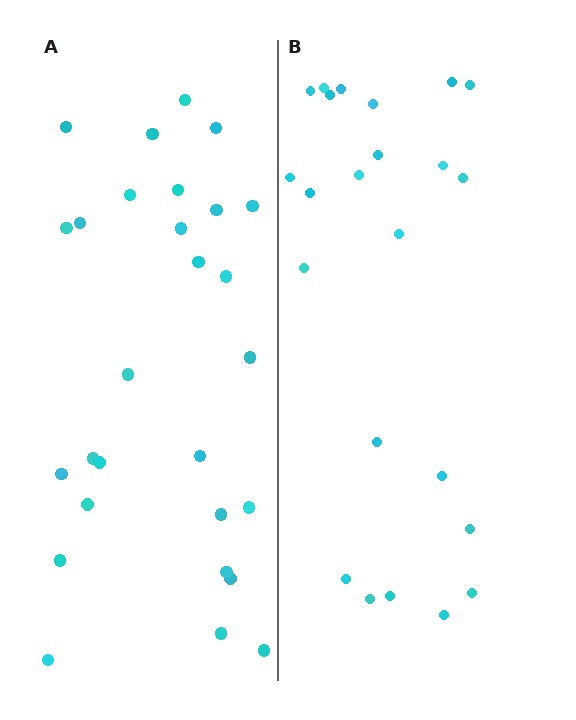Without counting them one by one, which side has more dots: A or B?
Region A (the left region) has more dots.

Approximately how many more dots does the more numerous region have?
Region A has about 5 more dots than region B.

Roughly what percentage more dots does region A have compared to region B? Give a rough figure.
About 20% more.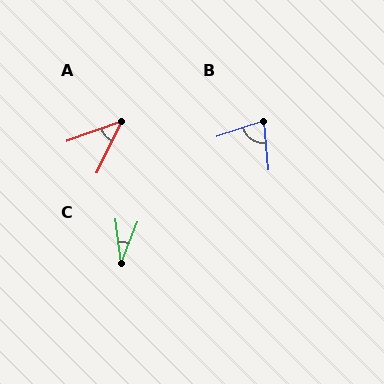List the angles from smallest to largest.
C (28°), A (45°), B (76°).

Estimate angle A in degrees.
Approximately 45 degrees.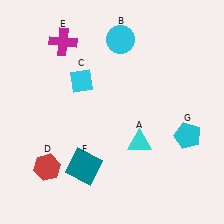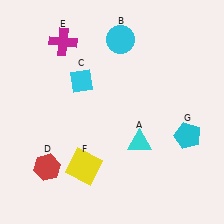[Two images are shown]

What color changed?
The square (F) changed from teal in Image 1 to yellow in Image 2.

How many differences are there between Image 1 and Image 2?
There is 1 difference between the two images.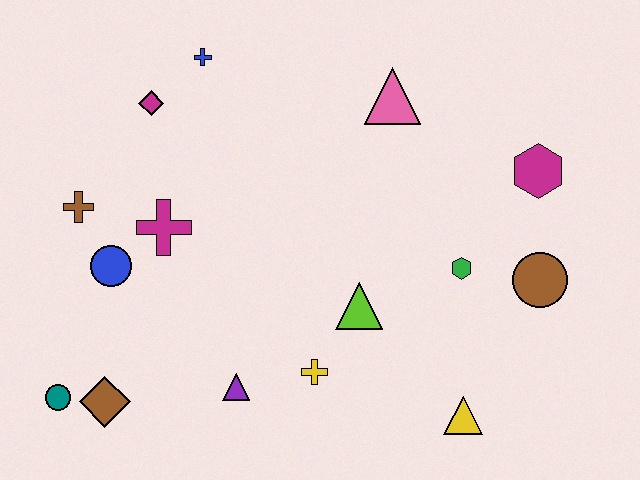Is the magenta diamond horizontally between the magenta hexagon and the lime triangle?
No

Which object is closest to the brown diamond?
The teal circle is closest to the brown diamond.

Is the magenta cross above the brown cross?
No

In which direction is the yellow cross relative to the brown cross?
The yellow cross is to the right of the brown cross.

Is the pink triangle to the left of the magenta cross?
No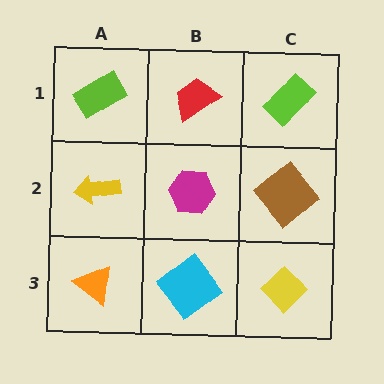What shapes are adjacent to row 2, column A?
A lime rectangle (row 1, column A), an orange triangle (row 3, column A), a magenta hexagon (row 2, column B).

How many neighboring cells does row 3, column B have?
3.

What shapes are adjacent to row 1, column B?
A magenta hexagon (row 2, column B), a lime rectangle (row 1, column A), a lime rectangle (row 1, column C).